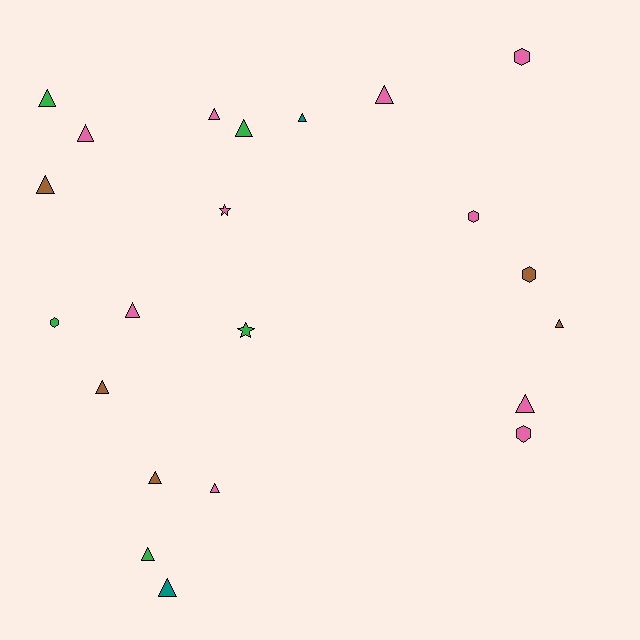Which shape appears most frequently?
Triangle, with 15 objects.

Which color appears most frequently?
Pink, with 10 objects.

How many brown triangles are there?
There are 4 brown triangles.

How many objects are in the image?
There are 22 objects.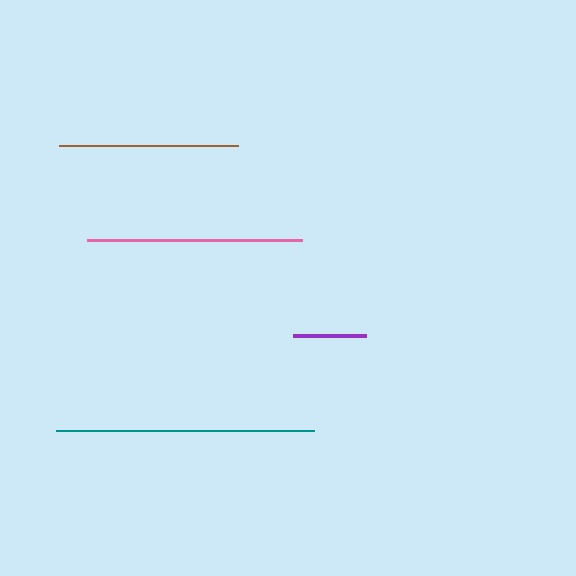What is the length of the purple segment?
The purple segment is approximately 73 pixels long.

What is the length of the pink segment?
The pink segment is approximately 215 pixels long.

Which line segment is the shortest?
The purple line is the shortest at approximately 73 pixels.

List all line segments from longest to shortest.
From longest to shortest: teal, pink, brown, purple.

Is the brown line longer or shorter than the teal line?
The teal line is longer than the brown line.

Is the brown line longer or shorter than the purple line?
The brown line is longer than the purple line.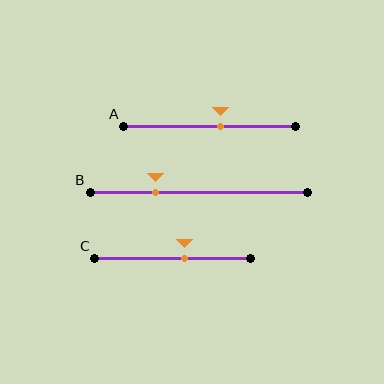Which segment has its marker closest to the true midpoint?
Segment A has its marker closest to the true midpoint.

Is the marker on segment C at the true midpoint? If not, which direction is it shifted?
No, the marker on segment C is shifted to the right by about 8% of the segment length.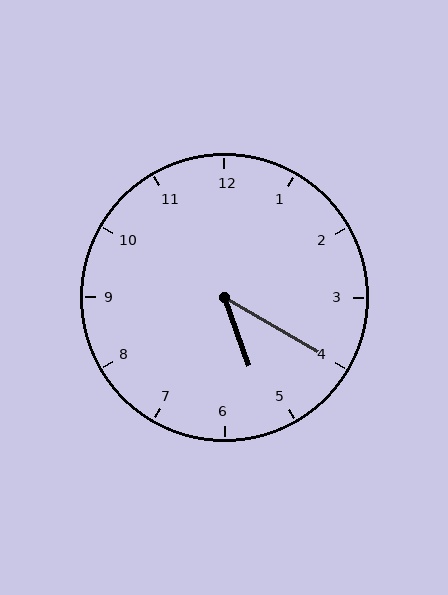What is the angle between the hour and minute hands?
Approximately 40 degrees.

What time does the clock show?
5:20.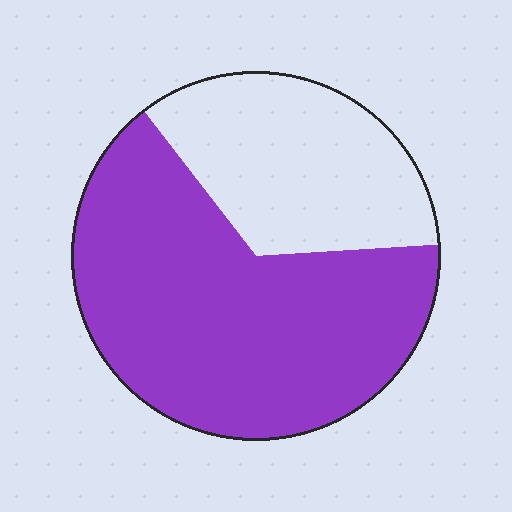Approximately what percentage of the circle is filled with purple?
Approximately 65%.